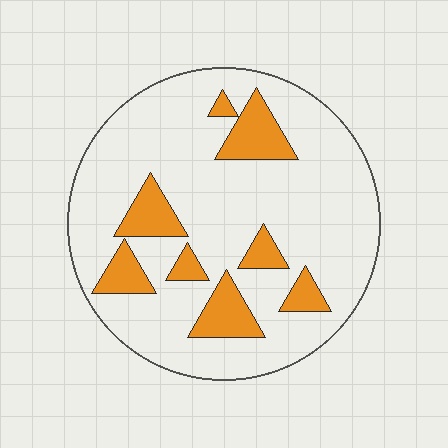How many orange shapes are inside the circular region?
8.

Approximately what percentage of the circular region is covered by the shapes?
Approximately 20%.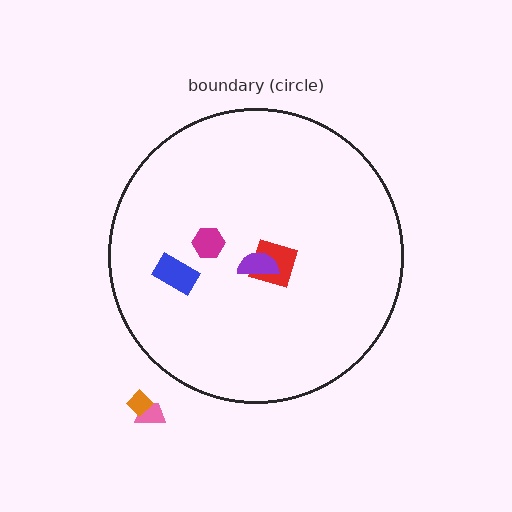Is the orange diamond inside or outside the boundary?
Outside.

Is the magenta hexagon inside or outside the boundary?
Inside.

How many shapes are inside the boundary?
4 inside, 2 outside.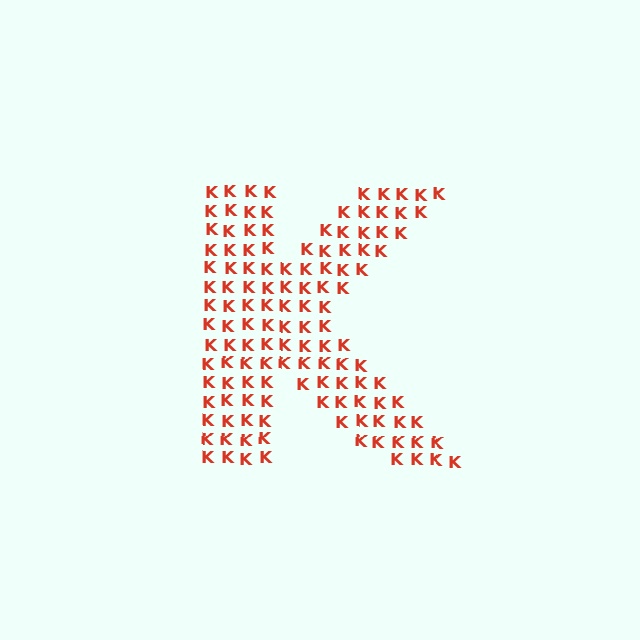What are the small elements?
The small elements are letter K's.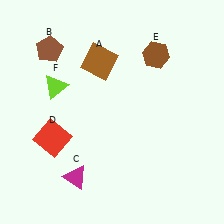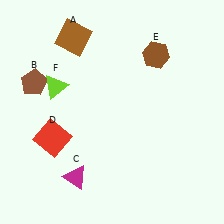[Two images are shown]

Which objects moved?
The objects that moved are: the brown square (A), the brown pentagon (B).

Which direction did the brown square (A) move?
The brown square (A) moved left.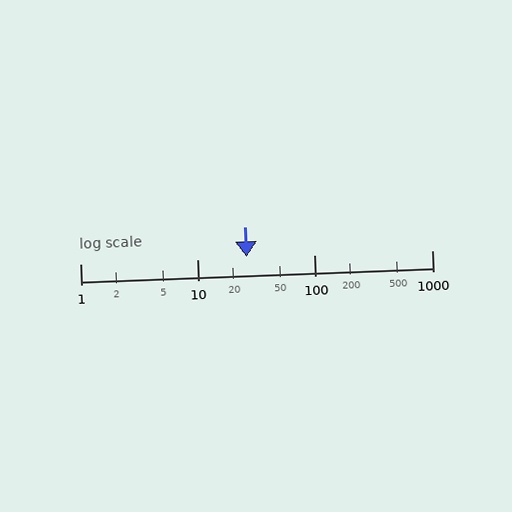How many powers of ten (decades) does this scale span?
The scale spans 3 decades, from 1 to 1000.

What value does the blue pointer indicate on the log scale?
The pointer indicates approximately 26.